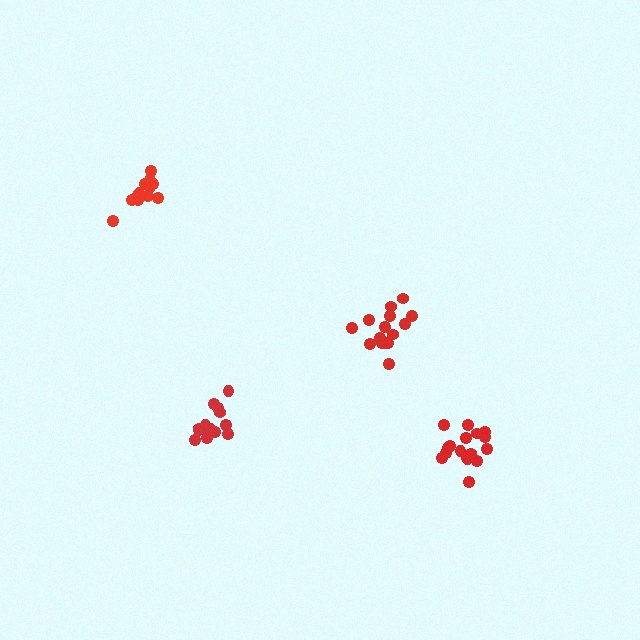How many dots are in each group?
Group 1: 14 dots, Group 2: 14 dots, Group 3: 17 dots, Group 4: 15 dots (60 total).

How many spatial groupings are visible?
There are 4 spatial groupings.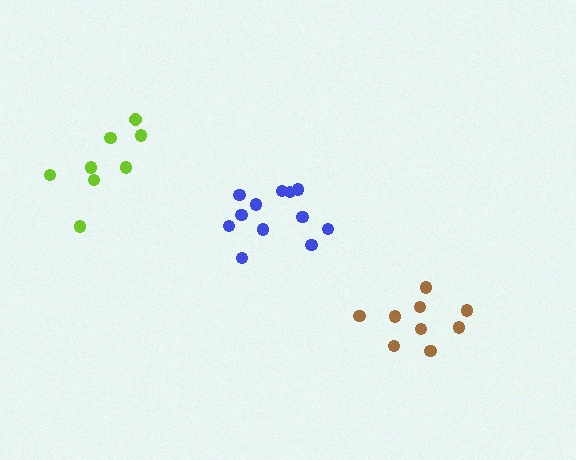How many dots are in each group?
Group 1: 12 dots, Group 2: 9 dots, Group 3: 8 dots (29 total).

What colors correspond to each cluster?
The clusters are colored: blue, brown, lime.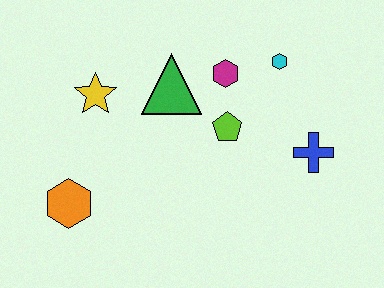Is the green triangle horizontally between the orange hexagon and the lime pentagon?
Yes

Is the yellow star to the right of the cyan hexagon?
No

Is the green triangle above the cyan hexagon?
No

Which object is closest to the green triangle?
The magenta hexagon is closest to the green triangle.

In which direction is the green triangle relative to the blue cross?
The green triangle is to the left of the blue cross.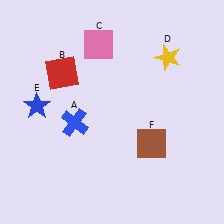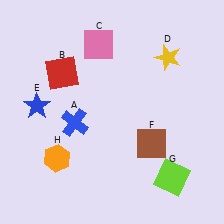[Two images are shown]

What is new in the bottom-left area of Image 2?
An orange hexagon (H) was added in the bottom-left area of Image 2.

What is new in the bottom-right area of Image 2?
A lime square (G) was added in the bottom-right area of Image 2.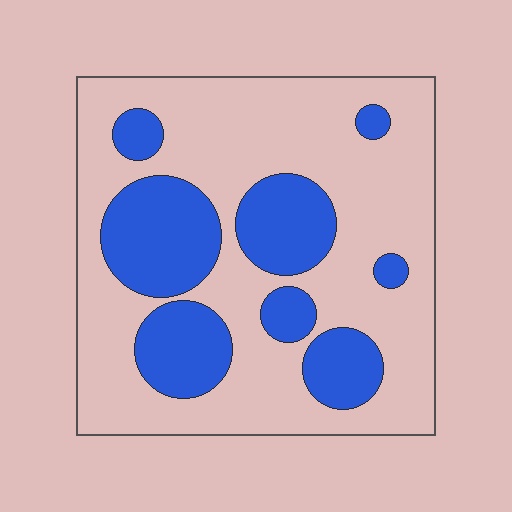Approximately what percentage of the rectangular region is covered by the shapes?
Approximately 30%.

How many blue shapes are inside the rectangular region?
8.